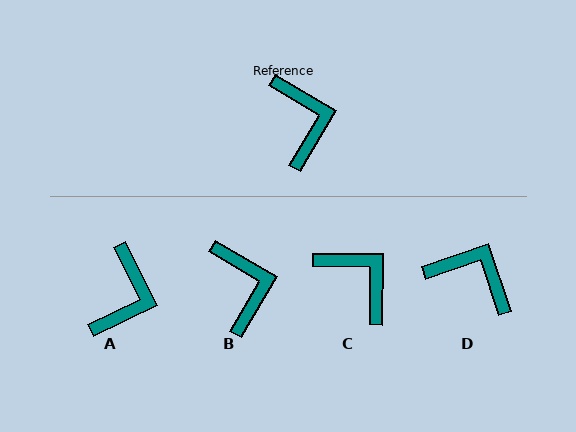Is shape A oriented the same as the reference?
No, it is off by about 33 degrees.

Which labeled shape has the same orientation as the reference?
B.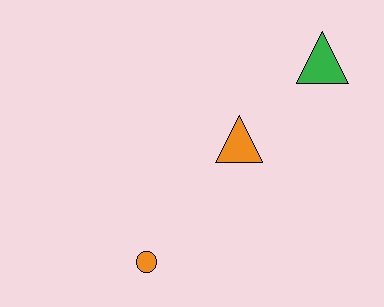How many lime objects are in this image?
There are no lime objects.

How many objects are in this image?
There are 3 objects.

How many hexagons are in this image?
There are no hexagons.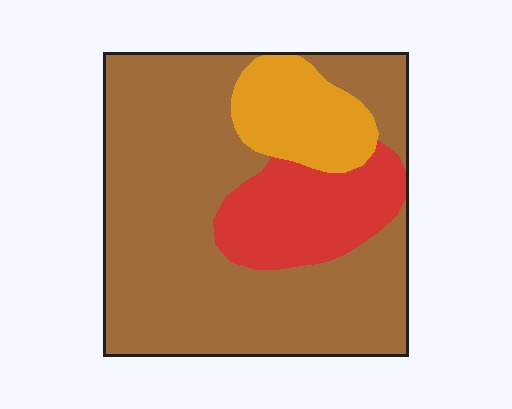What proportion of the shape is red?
Red covers about 15% of the shape.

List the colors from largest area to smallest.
From largest to smallest: brown, red, orange.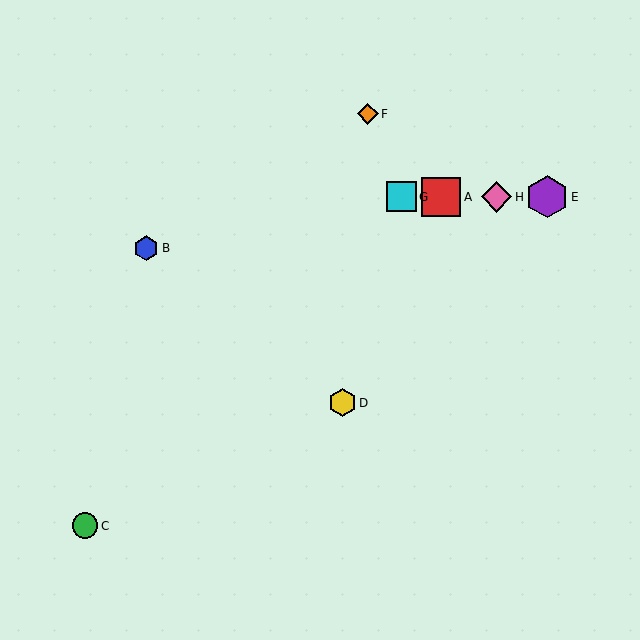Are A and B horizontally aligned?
No, A is at y≈197 and B is at y≈248.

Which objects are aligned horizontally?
Objects A, E, G, H are aligned horizontally.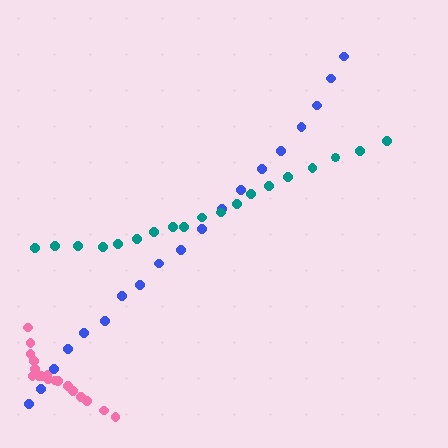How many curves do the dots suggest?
There are 3 distinct paths.